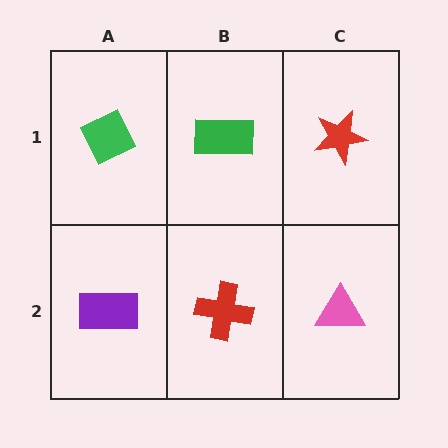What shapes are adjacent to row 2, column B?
A green rectangle (row 1, column B), a purple rectangle (row 2, column A), a pink triangle (row 2, column C).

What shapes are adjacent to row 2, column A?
A green diamond (row 1, column A), a red cross (row 2, column B).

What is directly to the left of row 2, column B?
A purple rectangle.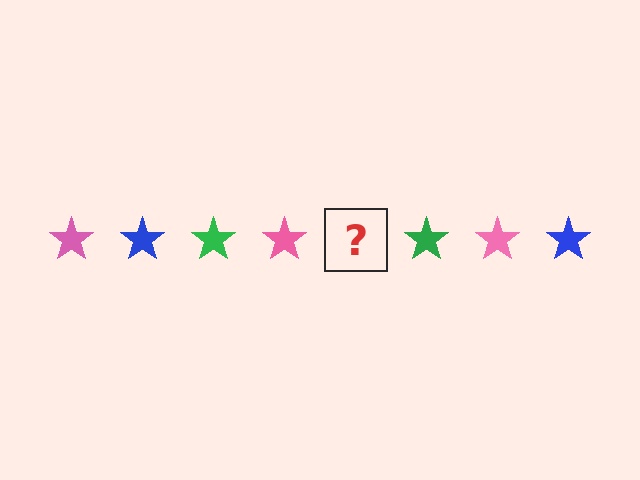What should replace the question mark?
The question mark should be replaced with a blue star.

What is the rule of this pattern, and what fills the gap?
The rule is that the pattern cycles through pink, blue, green stars. The gap should be filled with a blue star.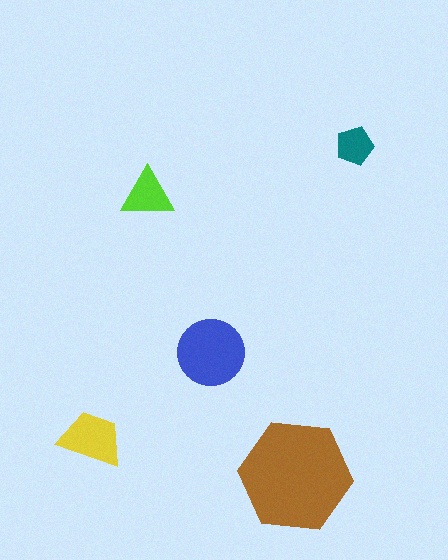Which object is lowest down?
The brown hexagon is bottommost.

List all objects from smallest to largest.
The teal pentagon, the lime triangle, the yellow trapezoid, the blue circle, the brown hexagon.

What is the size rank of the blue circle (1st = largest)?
2nd.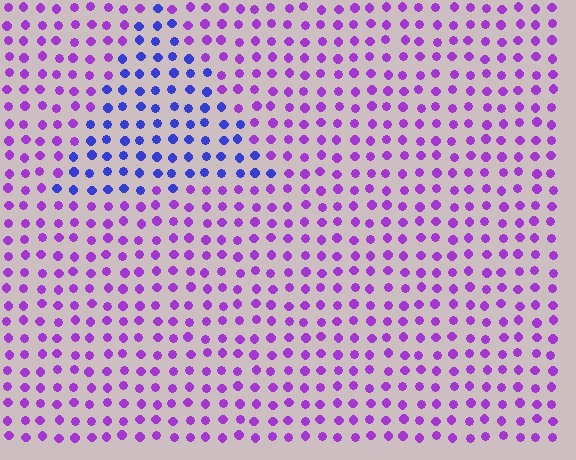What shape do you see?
I see a triangle.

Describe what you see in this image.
The image is filled with small purple elements in a uniform arrangement. A triangle-shaped region is visible where the elements are tinted to a slightly different hue, forming a subtle color boundary.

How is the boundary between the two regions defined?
The boundary is defined purely by a slight shift in hue (about 45 degrees). Spacing, size, and orientation are identical on both sides.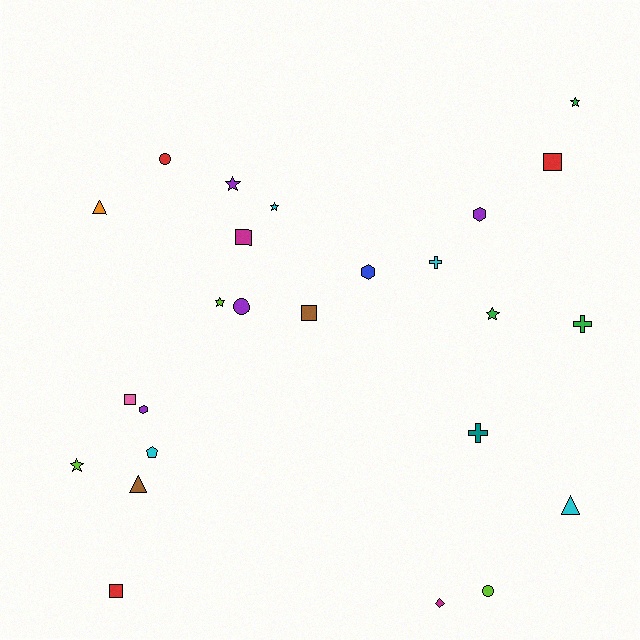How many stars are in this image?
There are 6 stars.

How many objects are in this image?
There are 25 objects.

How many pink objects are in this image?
There is 1 pink object.